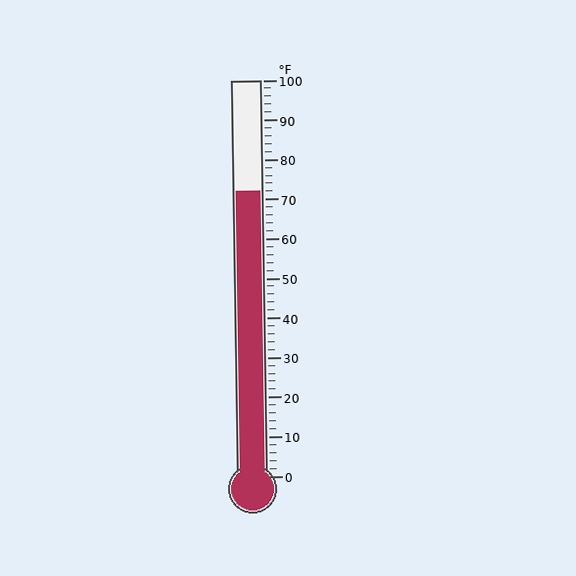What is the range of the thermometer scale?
The thermometer scale ranges from 0°F to 100°F.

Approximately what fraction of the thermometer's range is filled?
The thermometer is filled to approximately 70% of its range.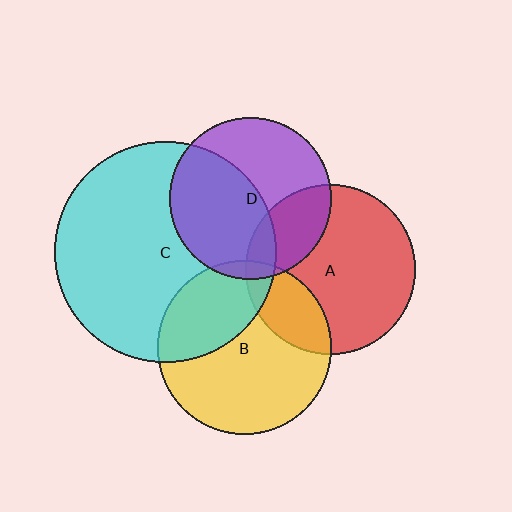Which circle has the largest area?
Circle C (cyan).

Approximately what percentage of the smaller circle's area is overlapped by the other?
Approximately 20%.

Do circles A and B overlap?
Yes.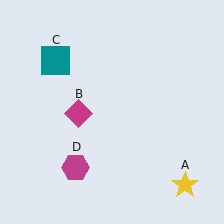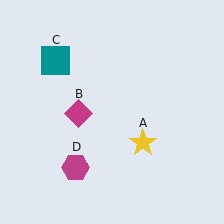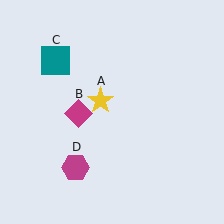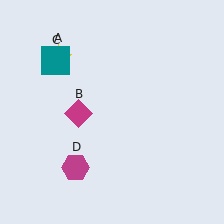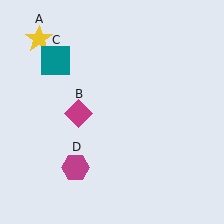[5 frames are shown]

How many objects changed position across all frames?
1 object changed position: yellow star (object A).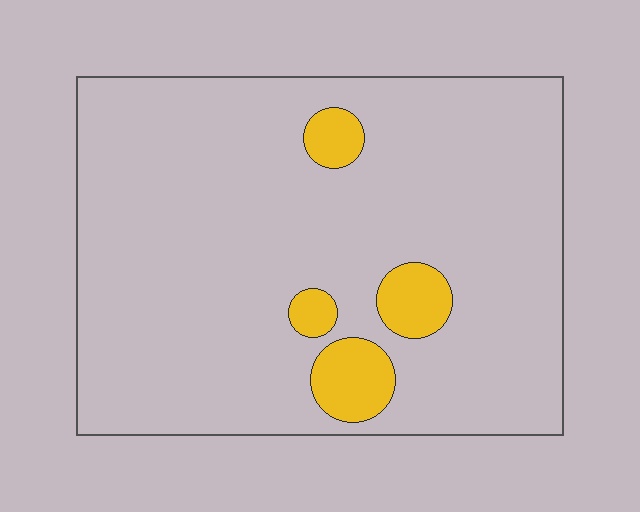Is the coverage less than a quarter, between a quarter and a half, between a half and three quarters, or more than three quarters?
Less than a quarter.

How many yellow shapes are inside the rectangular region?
4.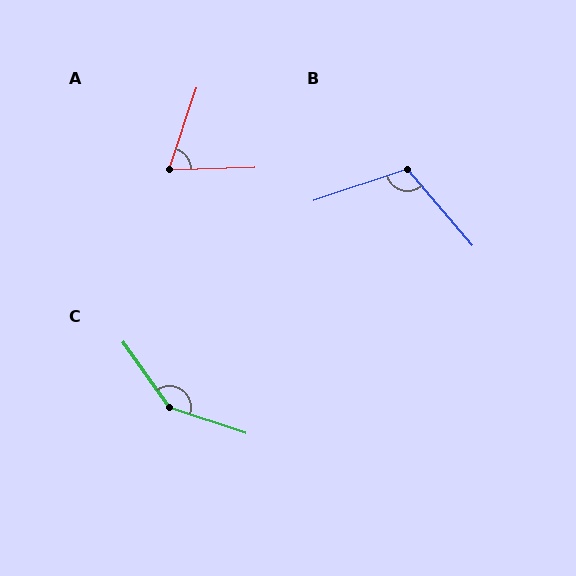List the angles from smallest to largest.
A (70°), B (112°), C (143°).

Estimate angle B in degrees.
Approximately 112 degrees.